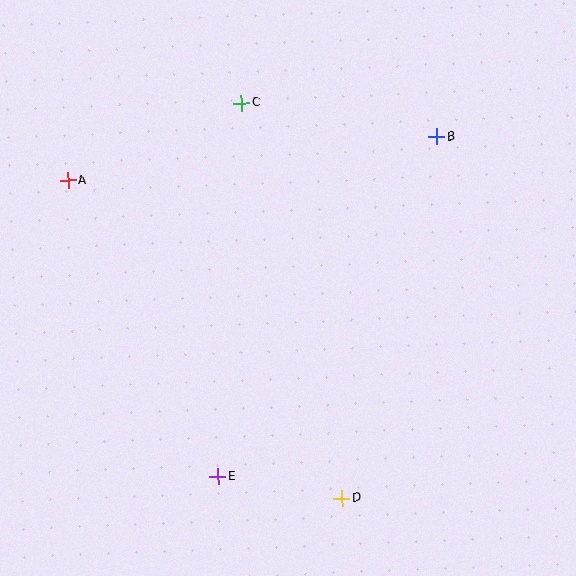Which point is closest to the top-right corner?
Point B is closest to the top-right corner.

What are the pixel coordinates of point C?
Point C is at (241, 103).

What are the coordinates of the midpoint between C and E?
The midpoint between C and E is at (230, 290).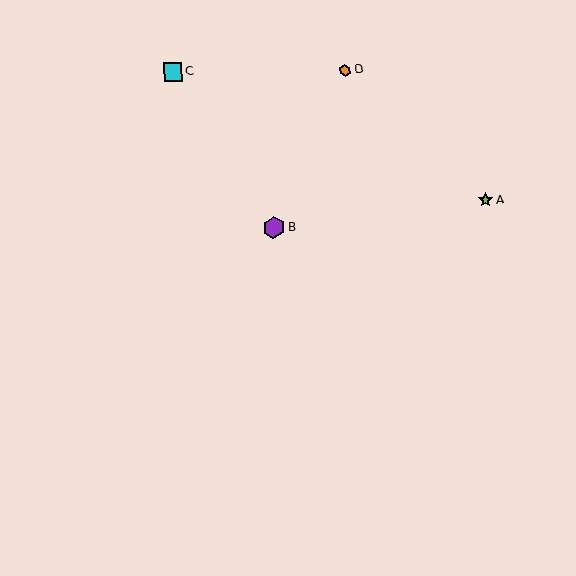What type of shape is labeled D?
Shape D is an orange hexagon.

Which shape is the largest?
The purple hexagon (labeled B) is the largest.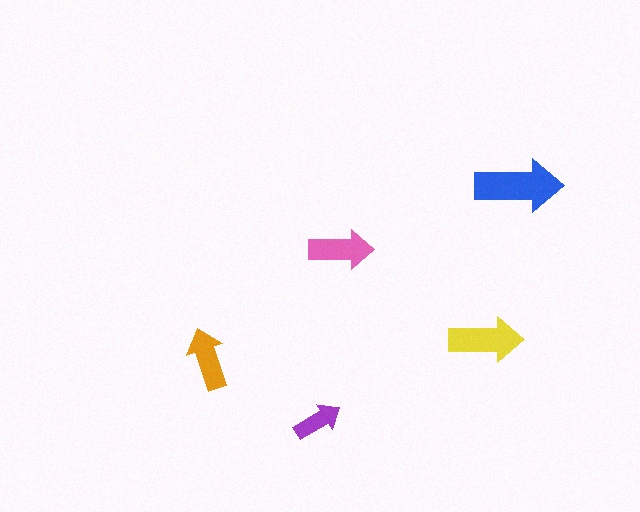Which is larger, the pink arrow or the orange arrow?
The pink one.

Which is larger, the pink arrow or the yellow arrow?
The yellow one.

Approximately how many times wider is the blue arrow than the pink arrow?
About 1.5 times wider.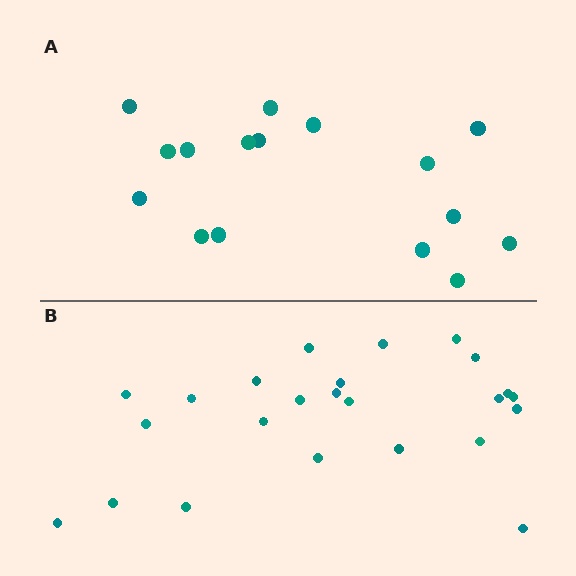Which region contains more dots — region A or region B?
Region B (the bottom region) has more dots.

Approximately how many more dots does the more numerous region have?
Region B has roughly 8 or so more dots than region A.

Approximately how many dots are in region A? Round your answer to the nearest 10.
About 20 dots. (The exact count is 16, which rounds to 20.)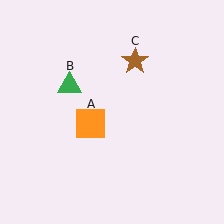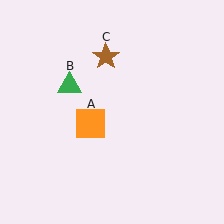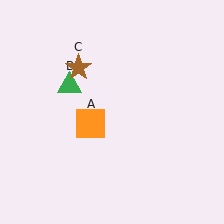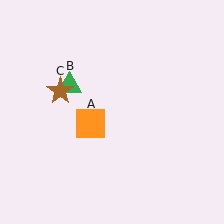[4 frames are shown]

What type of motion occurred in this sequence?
The brown star (object C) rotated counterclockwise around the center of the scene.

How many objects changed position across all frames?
1 object changed position: brown star (object C).